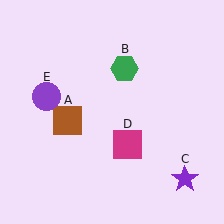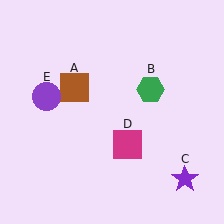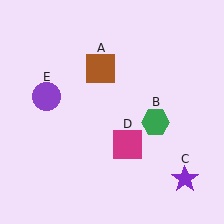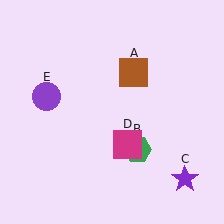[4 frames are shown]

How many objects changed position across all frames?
2 objects changed position: brown square (object A), green hexagon (object B).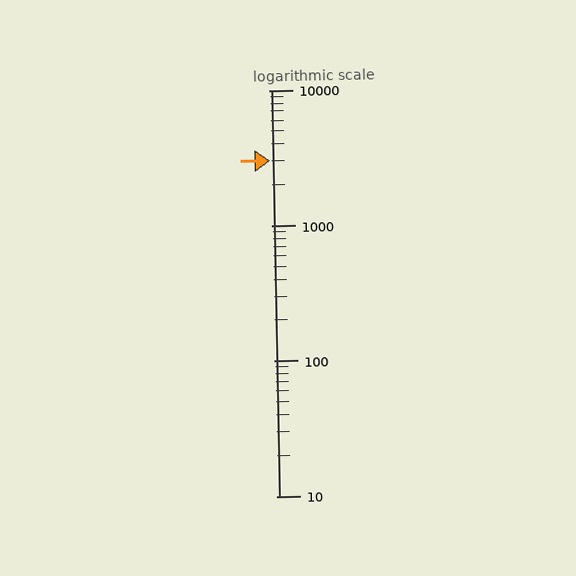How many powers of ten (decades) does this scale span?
The scale spans 3 decades, from 10 to 10000.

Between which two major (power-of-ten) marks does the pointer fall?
The pointer is between 1000 and 10000.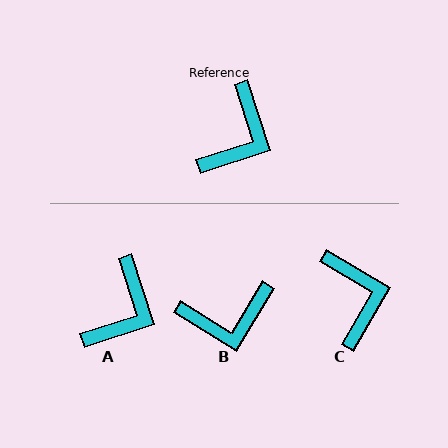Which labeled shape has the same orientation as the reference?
A.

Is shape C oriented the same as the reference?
No, it is off by about 42 degrees.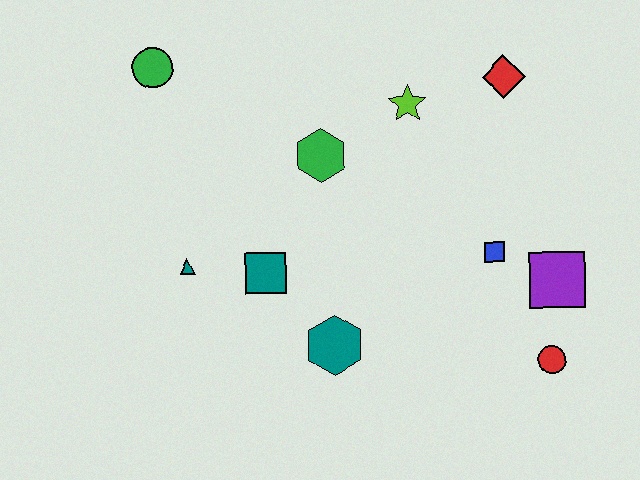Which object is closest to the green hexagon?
The lime star is closest to the green hexagon.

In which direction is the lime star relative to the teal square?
The lime star is above the teal square.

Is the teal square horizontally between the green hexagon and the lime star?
No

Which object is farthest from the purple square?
The green circle is farthest from the purple square.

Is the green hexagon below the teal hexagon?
No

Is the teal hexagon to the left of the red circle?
Yes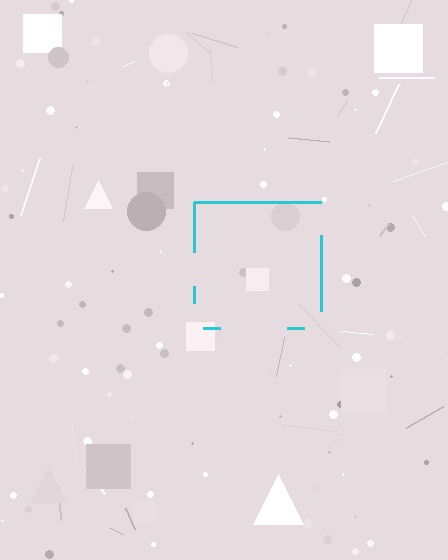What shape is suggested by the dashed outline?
The dashed outline suggests a square.